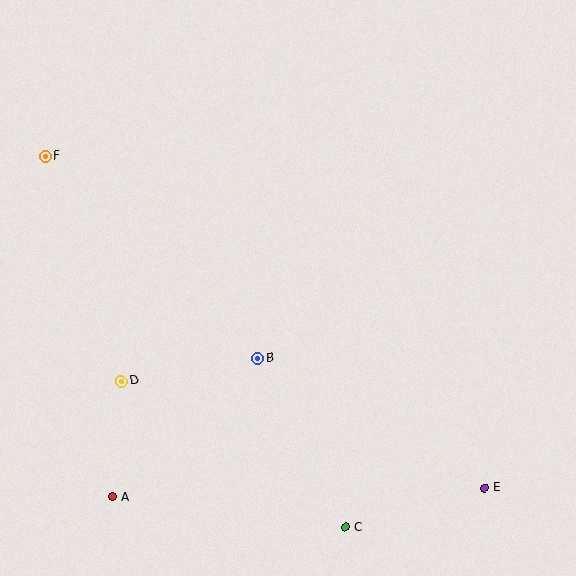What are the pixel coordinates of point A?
Point A is at (112, 497).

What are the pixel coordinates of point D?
Point D is at (121, 381).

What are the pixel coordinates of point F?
Point F is at (45, 156).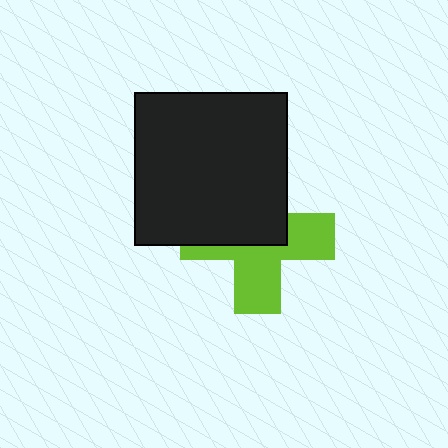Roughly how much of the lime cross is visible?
About half of it is visible (roughly 51%).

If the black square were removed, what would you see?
You would see the complete lime cross.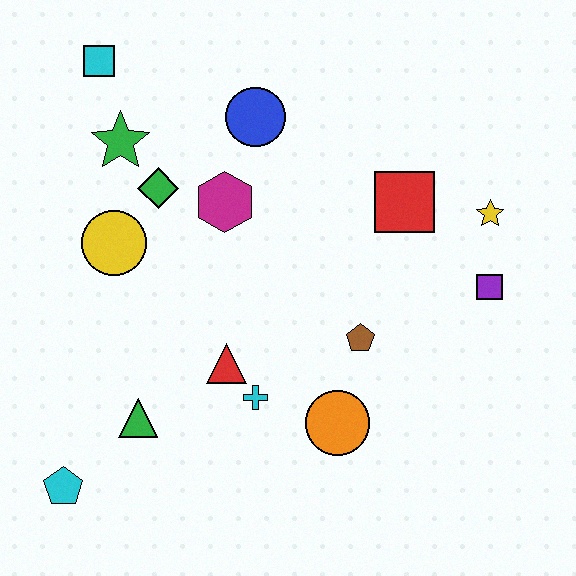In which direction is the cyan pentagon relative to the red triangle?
The cyan pentagon is to the left of the red triangle.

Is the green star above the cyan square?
No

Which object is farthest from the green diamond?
The purple square is farthest from the green diamond.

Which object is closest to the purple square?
The yellow star is closest to the purple square.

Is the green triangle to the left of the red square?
Yes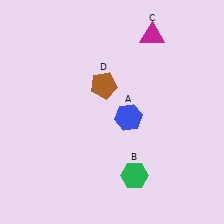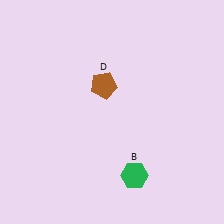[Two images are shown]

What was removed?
The magenta triangle (C), the blue hexagon (A) were removed in Image 2.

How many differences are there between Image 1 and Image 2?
There are 2 differences between the two images.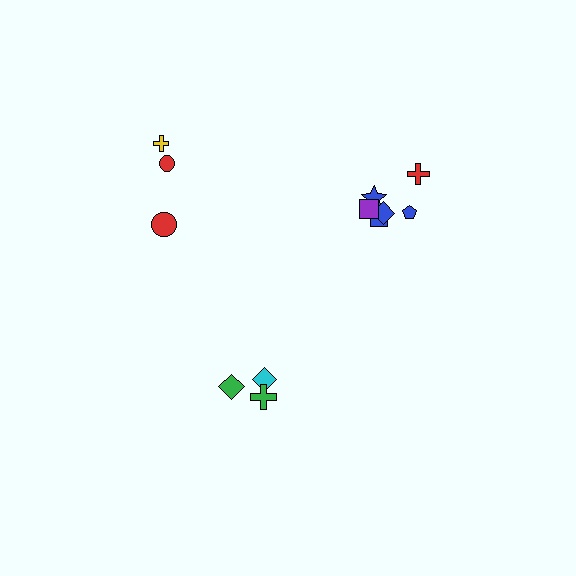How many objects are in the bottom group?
There are 3 objects.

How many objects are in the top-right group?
There are 6 objects.